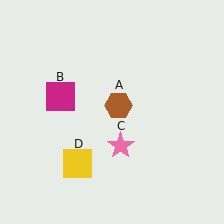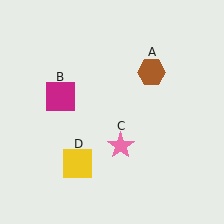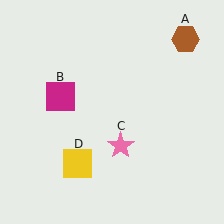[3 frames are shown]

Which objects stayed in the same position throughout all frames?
Magenta square (object B) and pink star (object C) and yellow square (object D) remained stationary.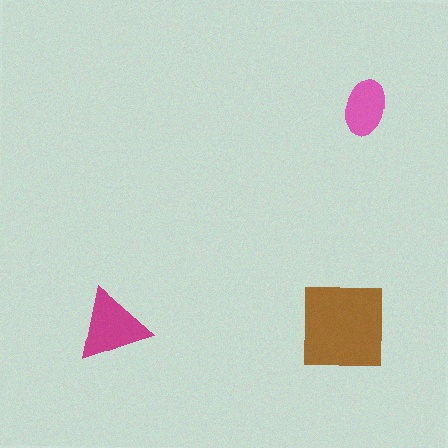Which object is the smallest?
The pink ellipse.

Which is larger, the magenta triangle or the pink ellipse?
The magenta triangle.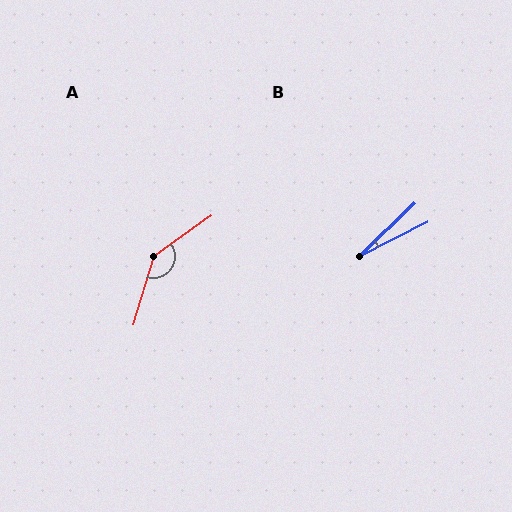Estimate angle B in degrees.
Approximately 18 degrees.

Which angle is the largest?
A, at approximately 142 degrees.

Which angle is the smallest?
B, at approximately 18 degrees.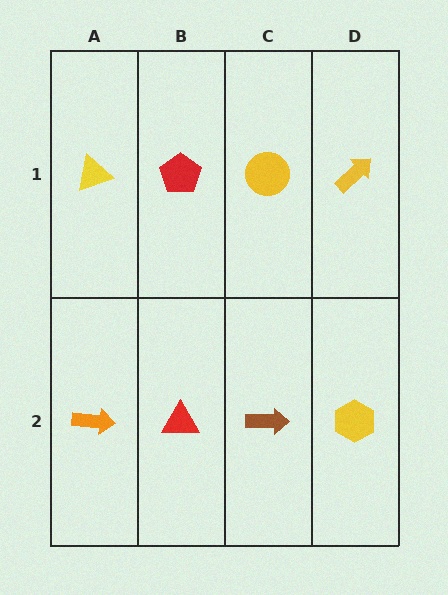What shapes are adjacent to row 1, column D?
A yellow hexagon (row 2, column D), a yellow circle (row 1, column C).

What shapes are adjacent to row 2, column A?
A yellow triangle (row 1, column A), a red triangle (row 2, column B).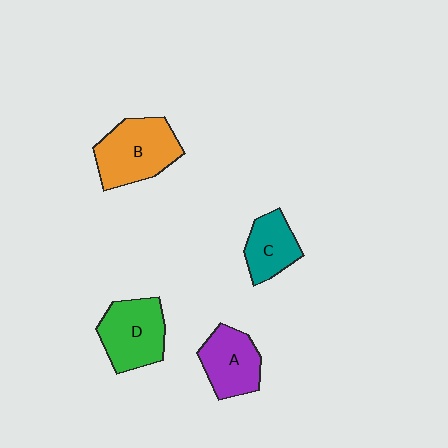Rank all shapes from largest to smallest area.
From largest to smallest: B (orange), D (green), A (purple), C (teal).